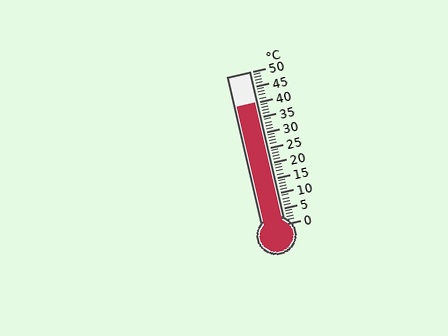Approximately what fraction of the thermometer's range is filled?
The thermometer is filled to approximately 80% of its range.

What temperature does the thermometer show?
The thermometer shows approximately 40°C.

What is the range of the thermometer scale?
The thermometer scale ranges from 0°C to 50°C.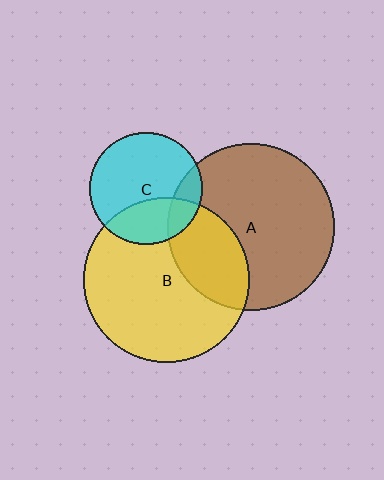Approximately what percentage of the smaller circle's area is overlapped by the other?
Approximately 30%.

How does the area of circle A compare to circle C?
Approximately 2.2 times.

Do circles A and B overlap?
Yes.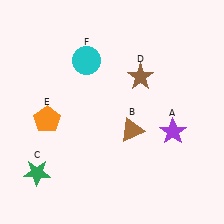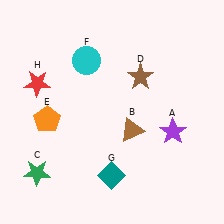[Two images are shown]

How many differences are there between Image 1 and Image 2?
There are 2 differences between the two images.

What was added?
A teal diamond (G), a red star (H) were added in Image 2.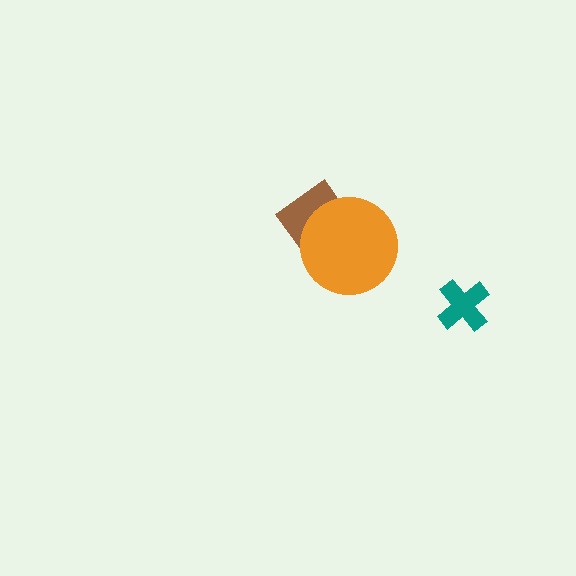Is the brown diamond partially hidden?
Yes, it is partially covered by another shape.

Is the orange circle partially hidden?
No, no other shape covers it.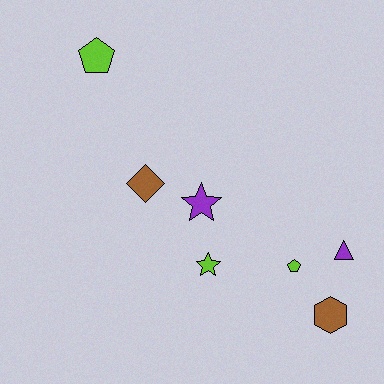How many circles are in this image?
There are no circles.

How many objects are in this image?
There are 7 objects.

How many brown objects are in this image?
There are 2 brown objects.